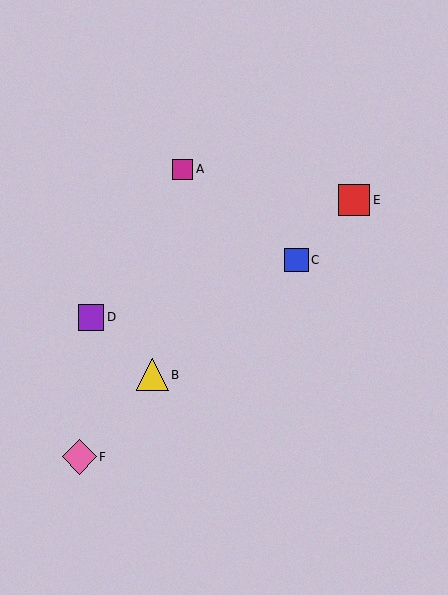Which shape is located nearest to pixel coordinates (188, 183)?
The magenta square (labeled A) at (182, 169) is nearest to that location.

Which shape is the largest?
The pink diamond (labeled F) is the largest.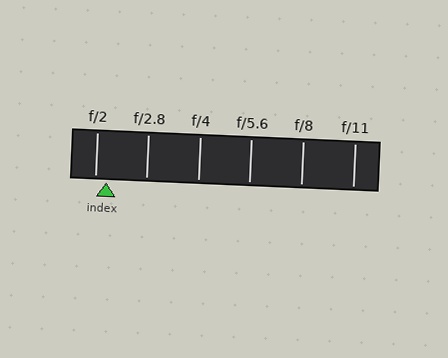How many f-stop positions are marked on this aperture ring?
There are 6 f-stop positions marked.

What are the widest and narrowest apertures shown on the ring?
The widest aperture shown is f/2 and the narrowest is f/11.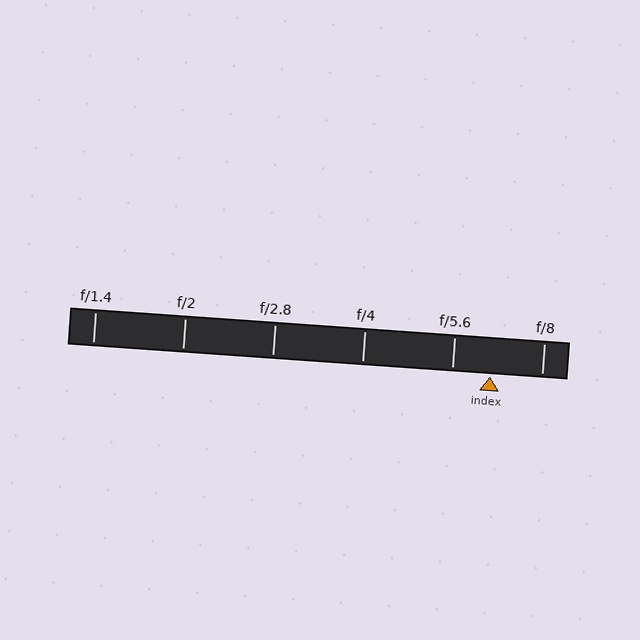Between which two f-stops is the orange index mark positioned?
The index mark is between f/5.6 and f/8.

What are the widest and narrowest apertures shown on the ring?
The widest aperture shown is f/1.4 and the narrowest is f/8.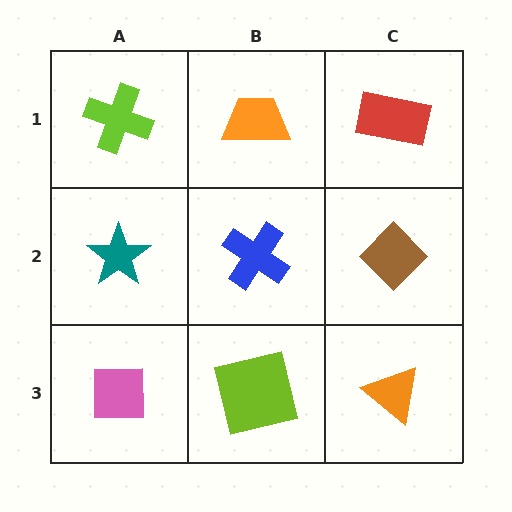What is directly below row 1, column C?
A brown diamond.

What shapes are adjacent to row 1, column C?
A brown diamond (row 2, column C), an orange trapezoid (row 1, column B).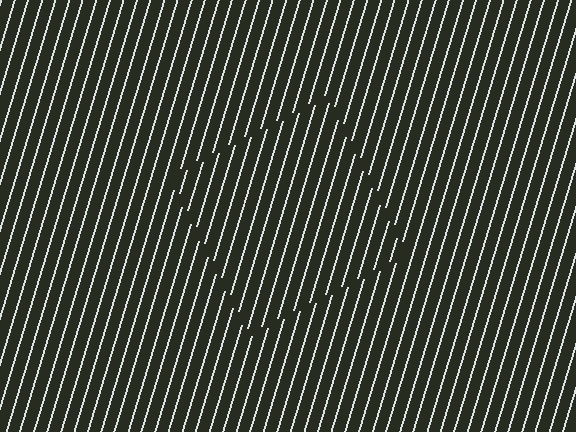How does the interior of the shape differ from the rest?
The interior of the shape contains the same grating, shifted by half a period — the contour is defined by the phase discontinuity where line-ends from the inner and outer gratings abut.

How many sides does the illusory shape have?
4 sides — the line-ends trace a square.